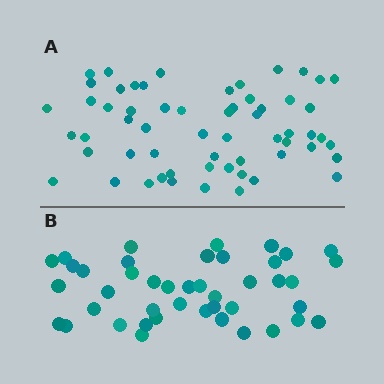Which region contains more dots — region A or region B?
Region A (the top region) has more dots.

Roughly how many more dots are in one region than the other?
Region A has approximately 15 more dots than region B.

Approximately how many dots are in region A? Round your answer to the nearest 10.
About 60 dots. (The exact count is 59, which rounds to 60.)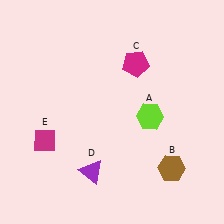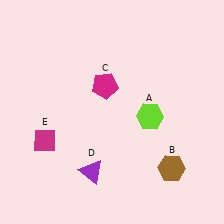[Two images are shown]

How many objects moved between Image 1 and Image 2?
1 object moved between the two images.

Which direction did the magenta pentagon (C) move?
The magenta pentagon (C) moved left.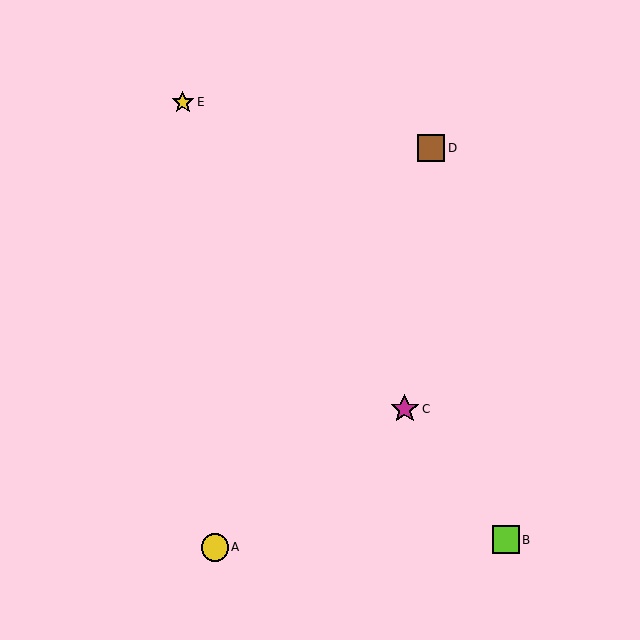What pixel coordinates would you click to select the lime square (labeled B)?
Click at (506, 540) to select the lime square B.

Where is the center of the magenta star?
The center of the magenta star is at (405, 409).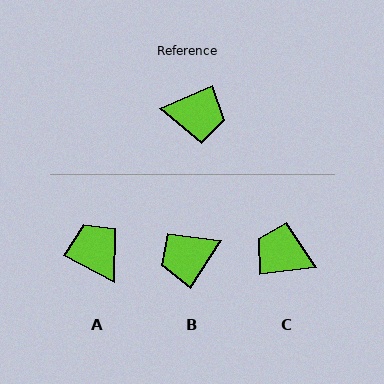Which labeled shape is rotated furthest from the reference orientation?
C, about 163 degrees away.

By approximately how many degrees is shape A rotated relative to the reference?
Approximately 128 degrees counter-clockwise.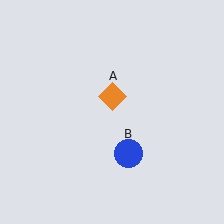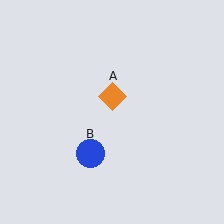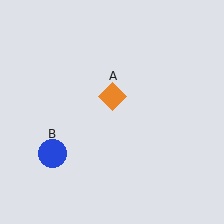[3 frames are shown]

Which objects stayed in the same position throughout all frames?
Orange diamond (object A) remained stationary.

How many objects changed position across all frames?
1 object changed position: blue circle (object B).